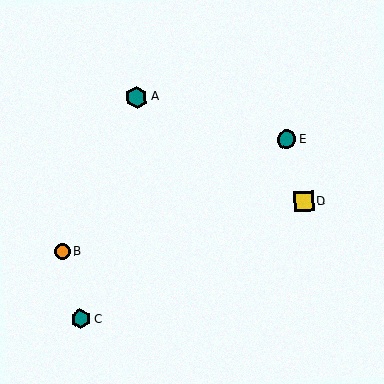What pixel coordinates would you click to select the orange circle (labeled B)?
Click at (62, 252) to select the orange circle B.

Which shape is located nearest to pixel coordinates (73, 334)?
The teal hexagon (labeled C) at (80, 319) is nearest to that location.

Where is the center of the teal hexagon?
The center of the teal hexagon is at (137, 97).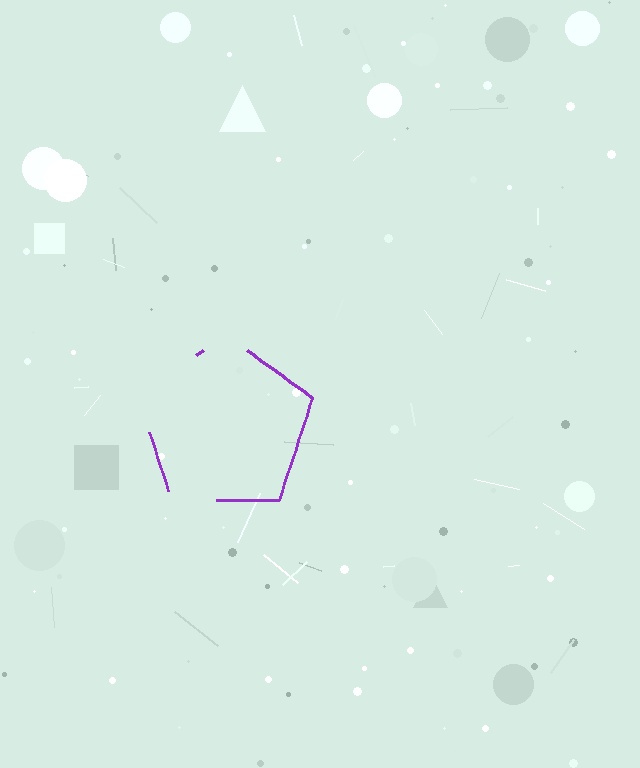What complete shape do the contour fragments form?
The contour fragments form a pentagon.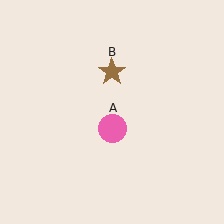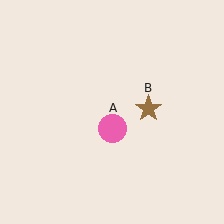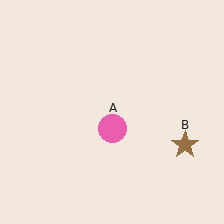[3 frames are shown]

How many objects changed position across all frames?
1 object changed position: brown star (object B).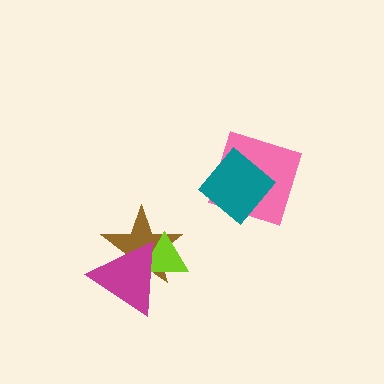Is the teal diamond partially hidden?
No, no other shape covers it.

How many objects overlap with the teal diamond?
1 object overlaps with the teal diamond.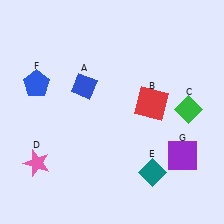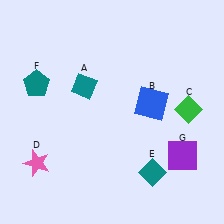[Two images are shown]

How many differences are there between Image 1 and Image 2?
There are 3 differences between the two images.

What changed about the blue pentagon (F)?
In Image 1, F is blue. In Image 2, it changed to teal.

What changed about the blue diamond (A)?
In Image 1, A is blue. In Image 2, it changed to teal.